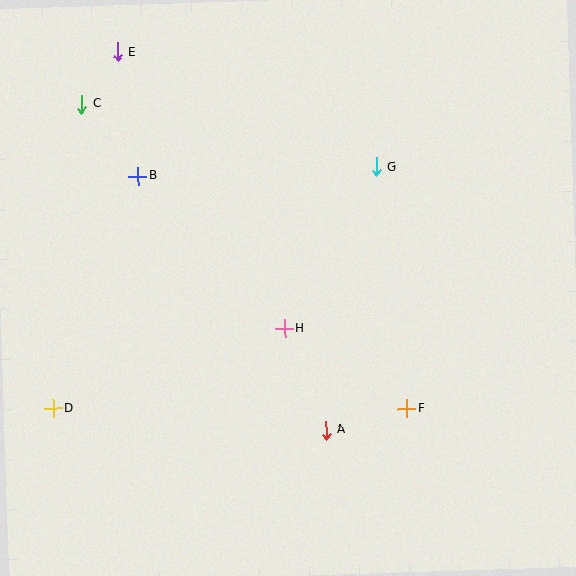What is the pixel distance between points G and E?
The distance between G and E is 283 pixels.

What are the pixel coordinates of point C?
Point C is at (82, 104).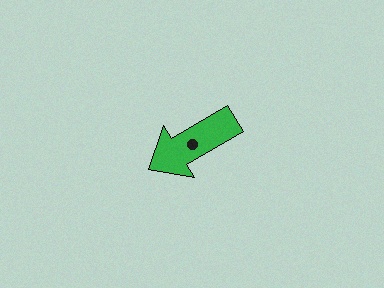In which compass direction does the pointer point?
Southwest.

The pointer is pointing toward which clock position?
Roughly 8 o'clock.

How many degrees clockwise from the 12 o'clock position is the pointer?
Approximately 240 degrees.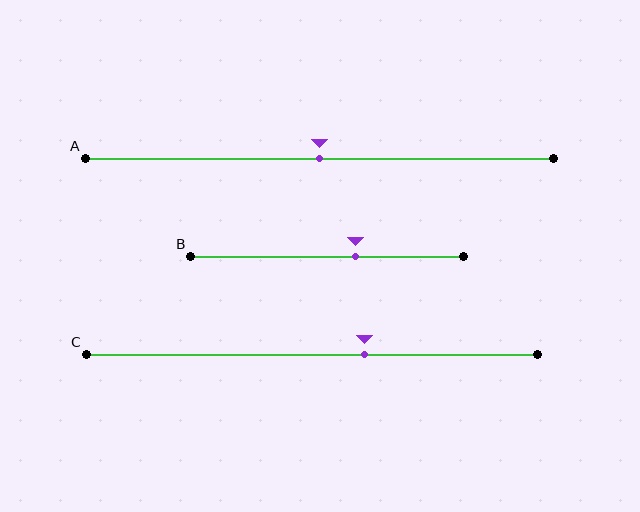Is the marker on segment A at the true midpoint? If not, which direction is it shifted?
Yes, the marker on segment A is at the true midpoint.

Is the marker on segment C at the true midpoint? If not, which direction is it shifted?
No, the marker on segment C is shifted to the right by about 12% of the segment length.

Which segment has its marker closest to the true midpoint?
Segment A has its marker closest to the true midpoint.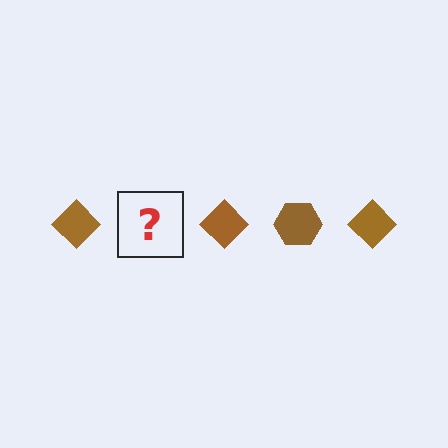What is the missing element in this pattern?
The missing element is a brown hexagon.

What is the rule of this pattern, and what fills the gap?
The rule is that the pattern cycles through diamond, hexagon shapes in brown. The gap should be filled with a brown hexagon.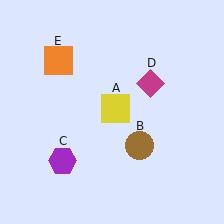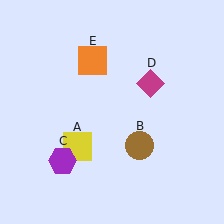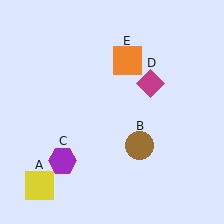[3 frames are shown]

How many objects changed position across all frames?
2 objects changed position: yellow square (object A), orange square (object E).